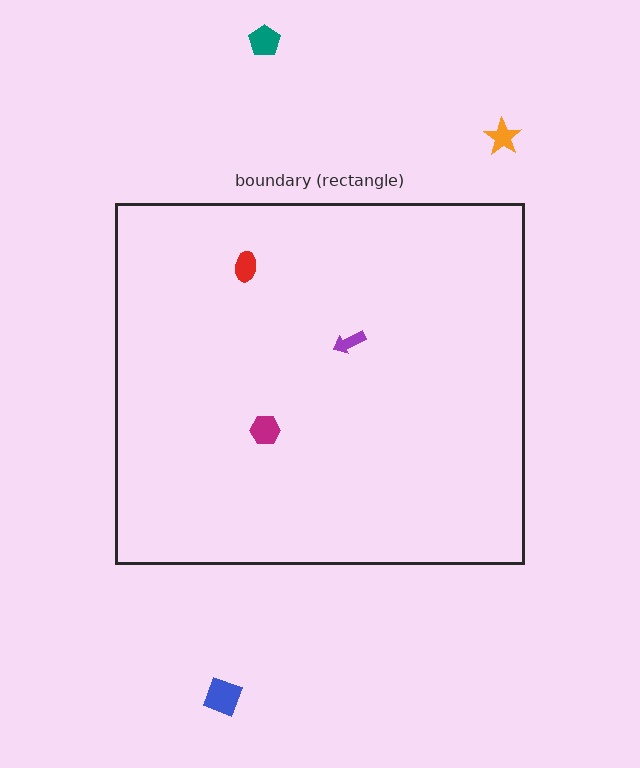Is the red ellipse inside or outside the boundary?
Inside.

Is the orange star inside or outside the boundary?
Outside.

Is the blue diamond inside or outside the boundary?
Outside.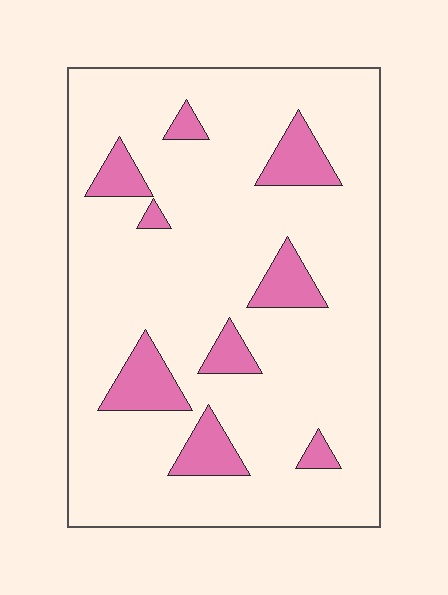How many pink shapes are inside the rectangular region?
9.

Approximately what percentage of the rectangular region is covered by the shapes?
Approximately 15%.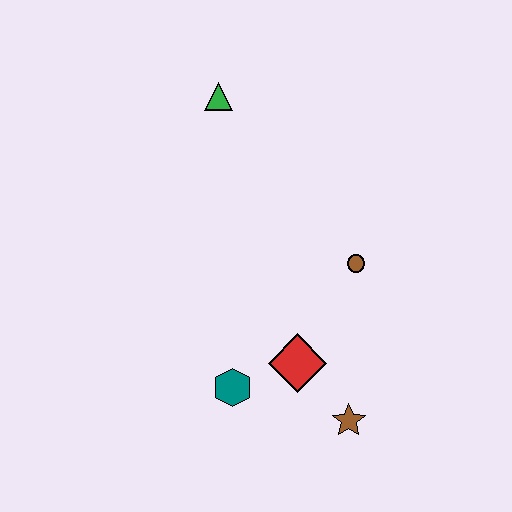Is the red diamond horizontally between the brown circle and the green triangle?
Yes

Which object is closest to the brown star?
The red diamond is closest to the brown star.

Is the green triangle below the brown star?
No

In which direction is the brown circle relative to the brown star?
The brown circle is above the brown star.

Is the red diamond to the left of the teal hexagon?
No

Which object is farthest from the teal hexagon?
The green triangle is farthest from the teal hexagon.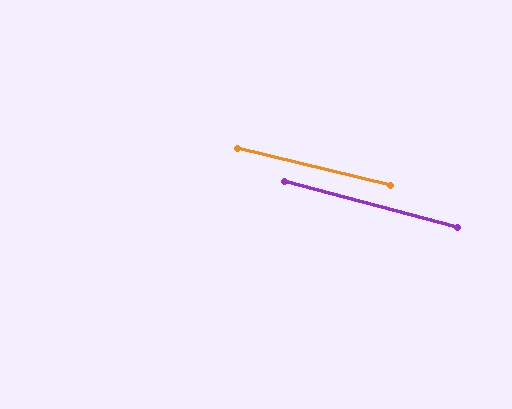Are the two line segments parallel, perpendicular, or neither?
Parallel — their directions differ by only 1.2°.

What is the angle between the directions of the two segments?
Approximately 1 degree.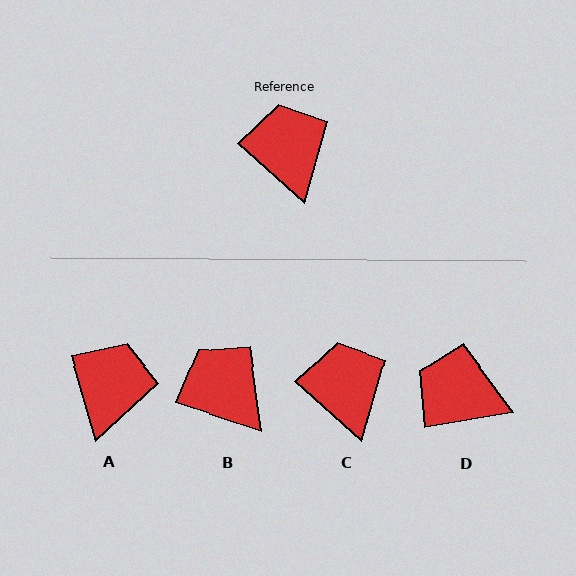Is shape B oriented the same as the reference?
No, it is off by about 24 degrees.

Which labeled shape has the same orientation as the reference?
C.